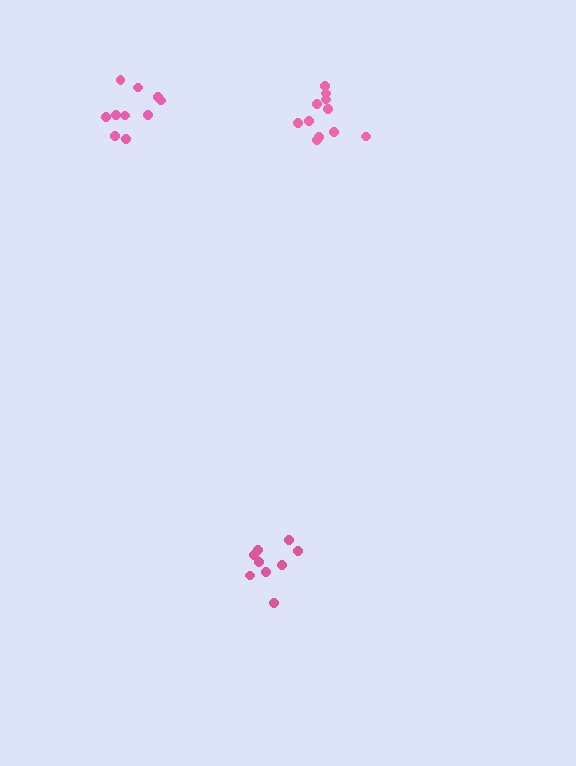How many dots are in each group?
Group 1: 10 dots, Group 2: 9 dots, Group 3: 11 dots (30 total).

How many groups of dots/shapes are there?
There are 3 groups.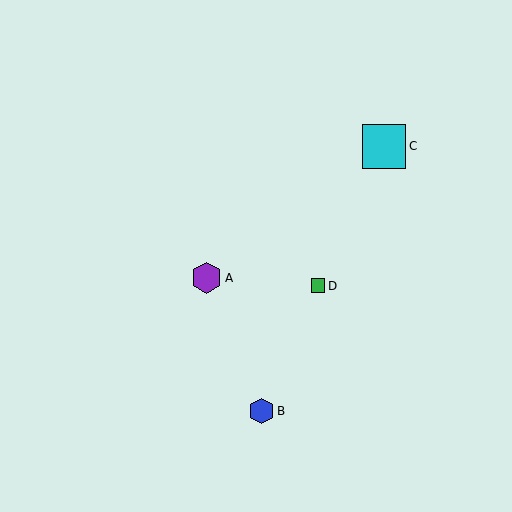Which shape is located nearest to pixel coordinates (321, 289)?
The green square (labeled D) at (318, 286) is nearest to that location.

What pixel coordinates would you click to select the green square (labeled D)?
Click at (318, 286) to select the green square D.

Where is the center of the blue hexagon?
The center of the blue hexagon is at (262, 411).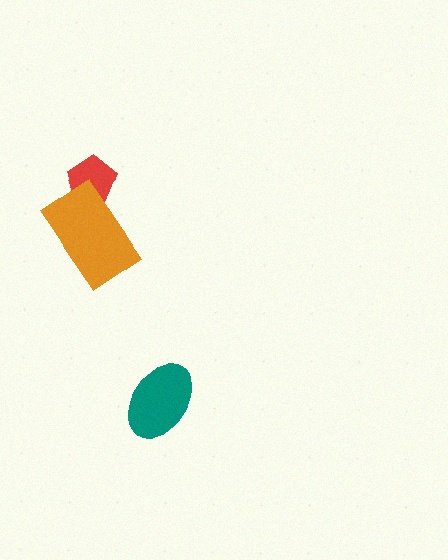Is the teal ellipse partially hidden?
No, no other shape covers it.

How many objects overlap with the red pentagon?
1 object overlaps with the red pentagon.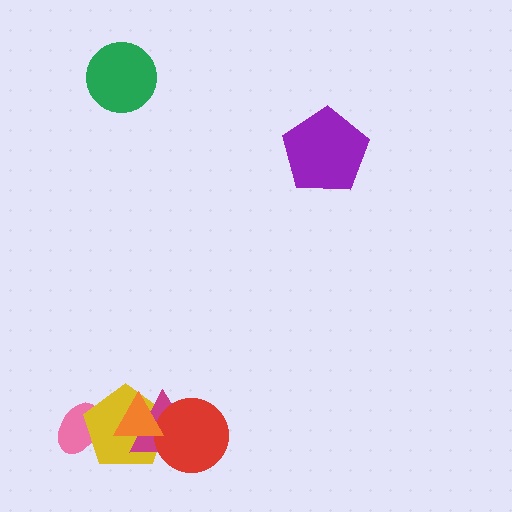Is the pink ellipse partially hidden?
Yes, it is partially covered by another shape.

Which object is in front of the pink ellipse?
The yellow pentagon is in front of the pink ellipse.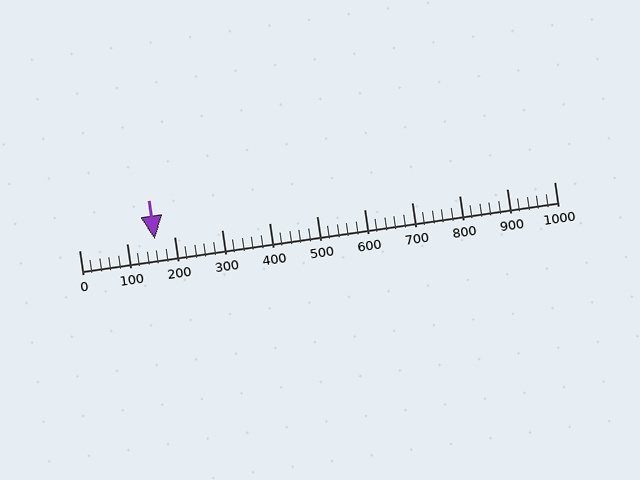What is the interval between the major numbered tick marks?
The major tick marks are spaced 100 units apart.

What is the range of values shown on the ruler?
The ruler shows values from 0 to 1000.